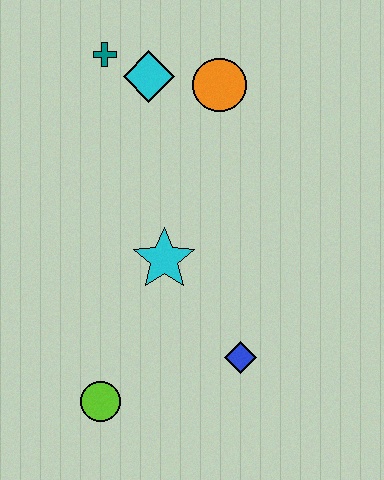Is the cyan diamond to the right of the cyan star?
No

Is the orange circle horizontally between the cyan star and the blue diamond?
Yes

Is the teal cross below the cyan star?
No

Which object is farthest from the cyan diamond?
The lime circle is farthest from the cyan diamond.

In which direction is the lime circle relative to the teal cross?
The lime circle is below the teal cross.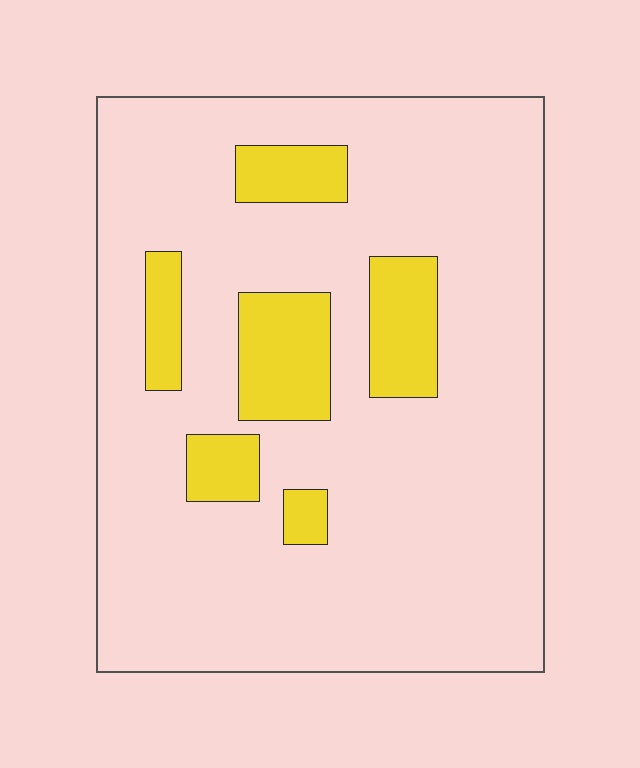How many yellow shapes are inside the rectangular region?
6.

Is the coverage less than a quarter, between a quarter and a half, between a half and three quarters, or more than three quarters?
Less than a quarter.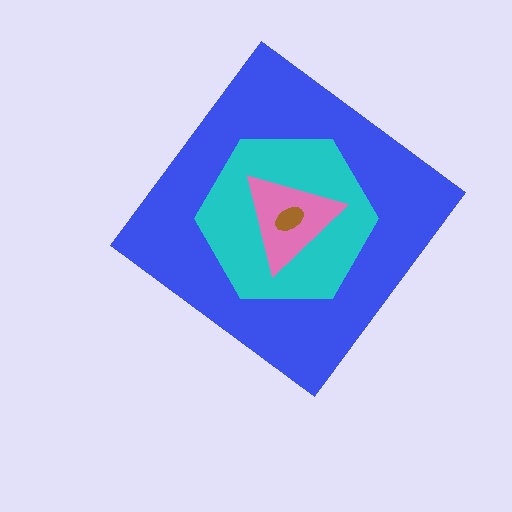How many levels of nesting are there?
4.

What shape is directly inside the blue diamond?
The cyan hexagon.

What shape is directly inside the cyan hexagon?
The pink triangle.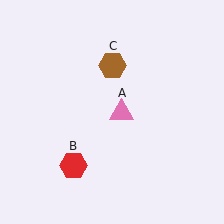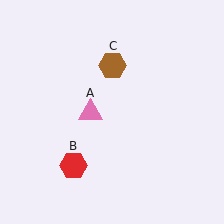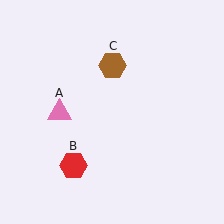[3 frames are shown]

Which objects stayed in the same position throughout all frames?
Red hexagon (object B) and brown hexagon (object C) remained stationary.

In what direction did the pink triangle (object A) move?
The pink triangle (object A) moved left.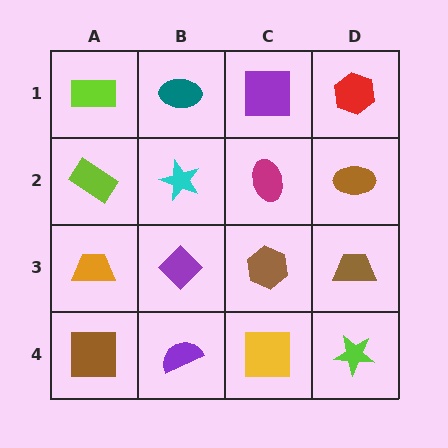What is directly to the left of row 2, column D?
A magenta ellipse.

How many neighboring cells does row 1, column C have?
3.